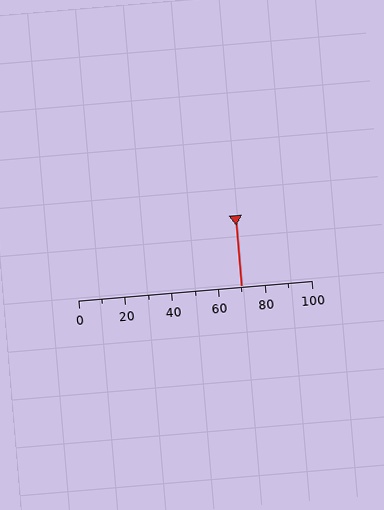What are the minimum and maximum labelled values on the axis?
The axis runs from 0 to 100.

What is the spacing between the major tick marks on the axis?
The major ticks are spaced 20 apart.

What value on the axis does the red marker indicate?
The marker indicates approximately 70.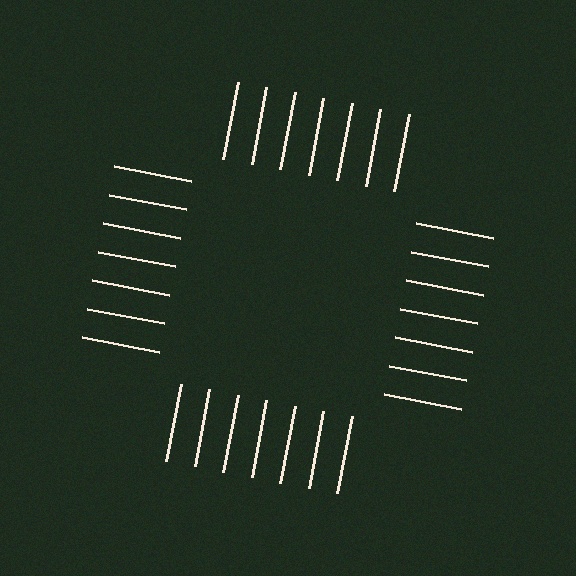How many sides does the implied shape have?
4 sides — the line-ends trace a square.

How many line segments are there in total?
28 — 7 along each of the 4 edges.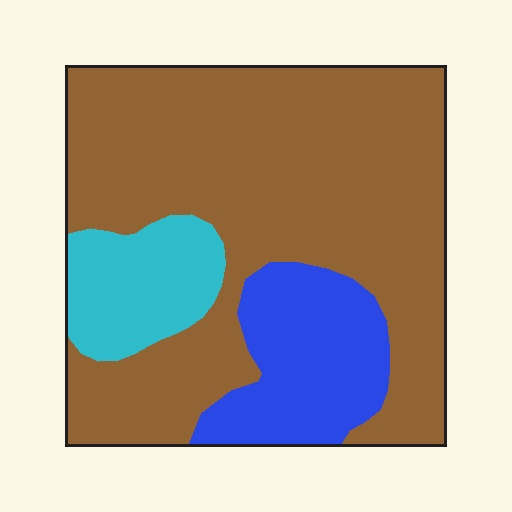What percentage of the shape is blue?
Blue takes up about one sixth (1/6) of the shape.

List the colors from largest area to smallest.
From largest to smallest: brown, blue, cyan.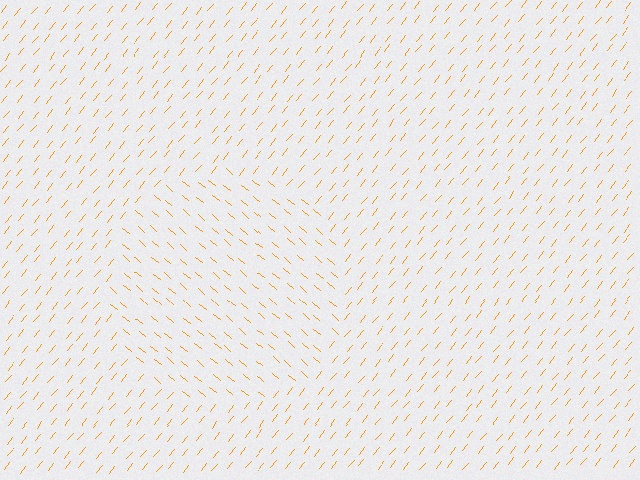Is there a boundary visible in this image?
Yes, there is a texture boundary formed by a change in line orientation.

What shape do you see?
I see a circle.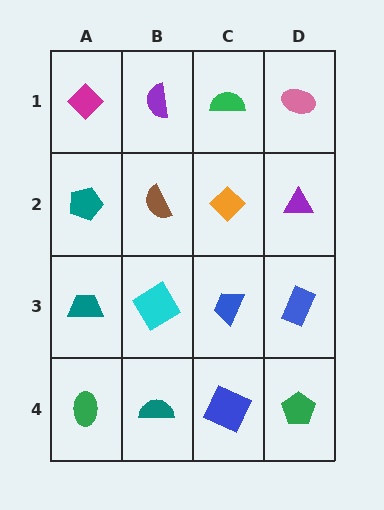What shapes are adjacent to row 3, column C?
An orange diamond (row 2, column C), a blue square (row 4, column C), a cyan diamond (row 3, column B), a blue rectangle (row 3, column D).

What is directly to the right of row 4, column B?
A blue square.